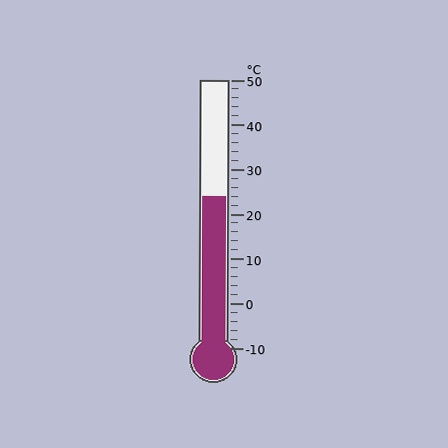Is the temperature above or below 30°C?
The temperature is below 30°C.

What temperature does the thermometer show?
The thermometer shows approximately 24°C.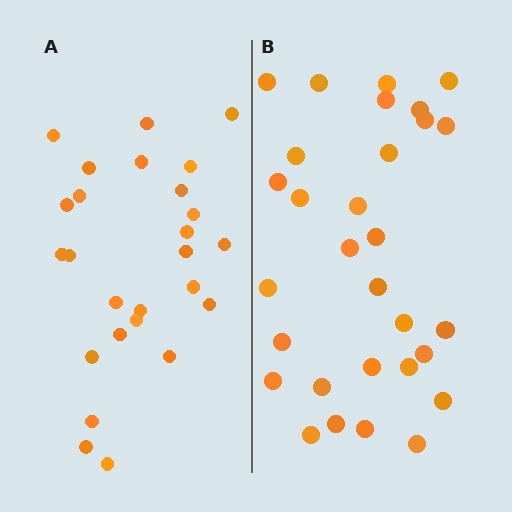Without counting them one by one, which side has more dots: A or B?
Region B (the right region) has more dots.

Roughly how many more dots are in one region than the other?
Region B has about 4 more dots than region A.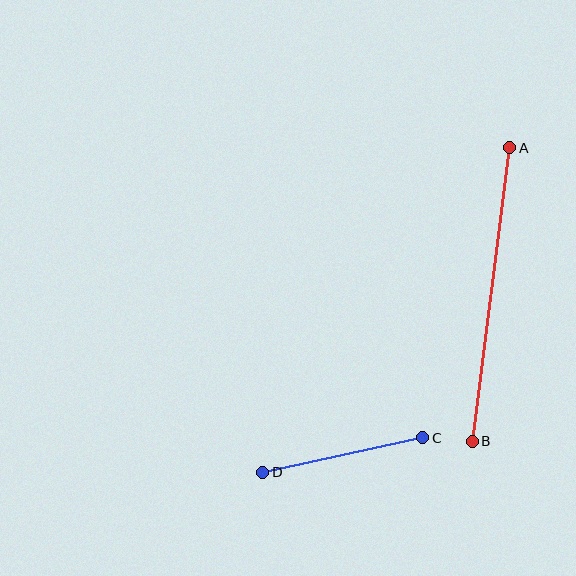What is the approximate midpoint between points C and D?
The midpoint is at approximately (343, 455) pixels.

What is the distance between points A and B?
The distance is approximately 296 pixels.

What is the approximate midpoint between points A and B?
The midpoint is at approximately (491, 294) pixels.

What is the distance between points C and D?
The distance is approximately 164 pixels.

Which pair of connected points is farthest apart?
Points A and B are farthest apart.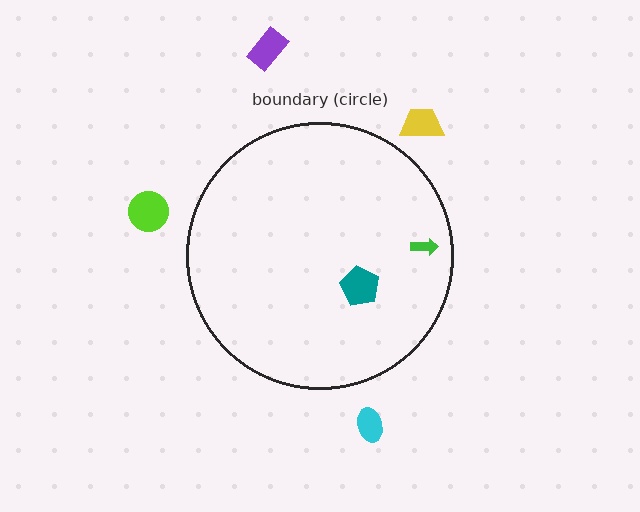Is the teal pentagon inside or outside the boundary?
Inside.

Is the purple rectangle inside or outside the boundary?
Outside.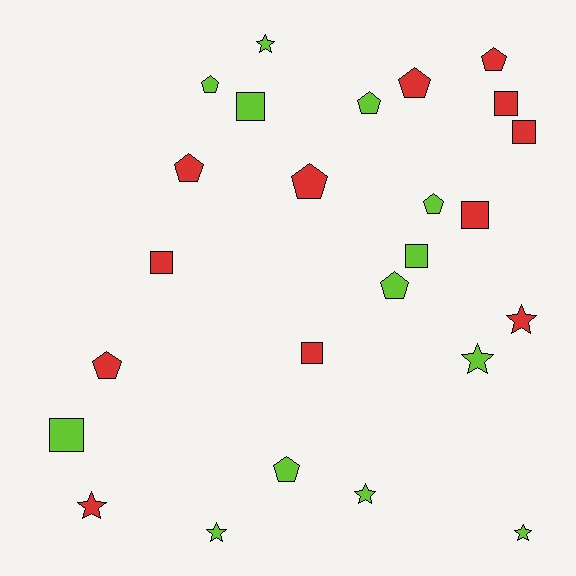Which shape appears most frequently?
Pentagon, with 10 objects.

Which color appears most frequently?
Lime, with 13 objects.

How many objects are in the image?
There are 25 objects.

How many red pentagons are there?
There are 5 red pentagons.